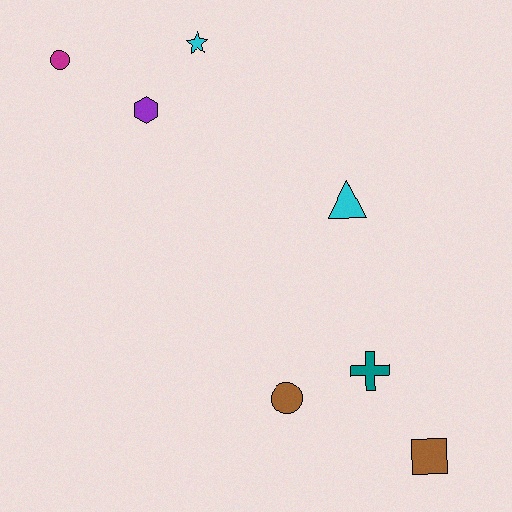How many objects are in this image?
There are 7 objects.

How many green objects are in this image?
There are no green objects.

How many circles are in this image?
There are 2 circles.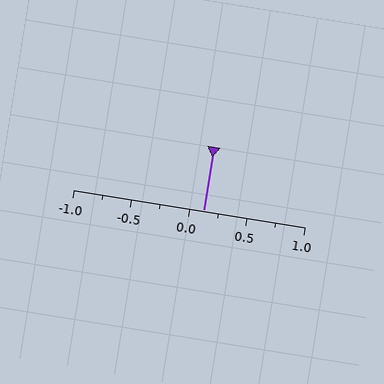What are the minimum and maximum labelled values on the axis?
The axis runs from -1.0 to 1.0.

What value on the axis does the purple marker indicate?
The marker indicates approximately 0.12.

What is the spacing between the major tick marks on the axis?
The major ticks are spaced 0.5 apart.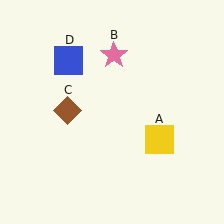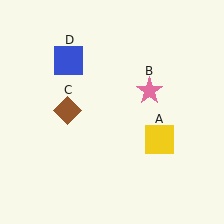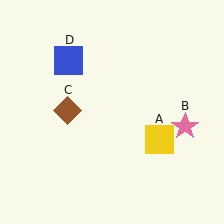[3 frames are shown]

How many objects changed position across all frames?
1 object changed position: pink star (object B).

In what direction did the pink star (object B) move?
The pink star (object B) moved down and to the right.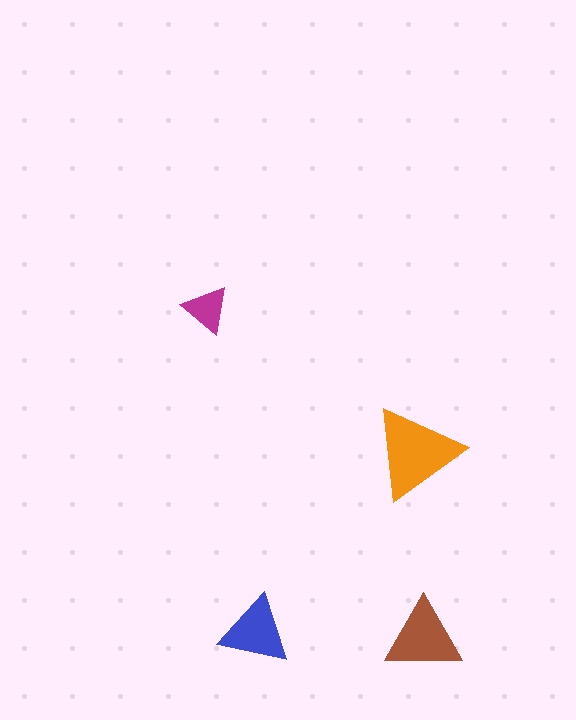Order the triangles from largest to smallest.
the orange one, the brown one, the blue one, the magenta one.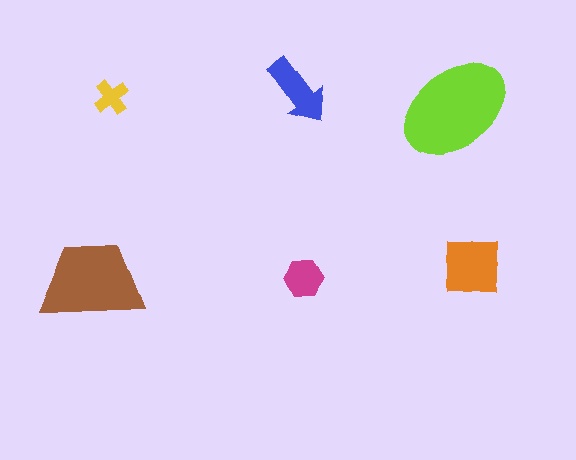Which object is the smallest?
The yellow cross.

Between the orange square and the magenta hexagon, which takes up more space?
The orange square.